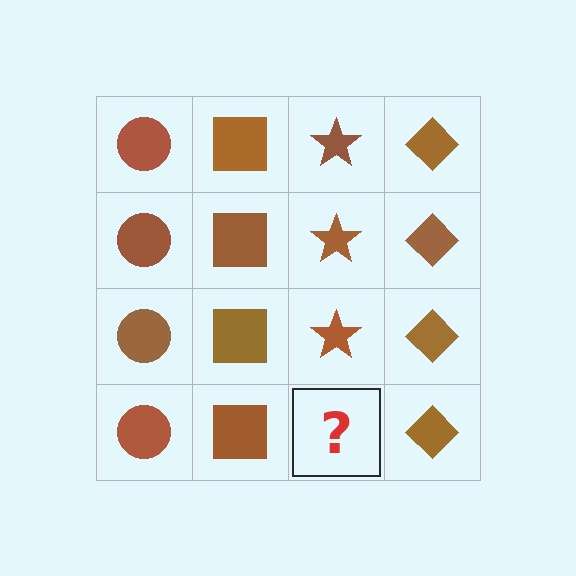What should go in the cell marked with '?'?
The missing cell should contain a brown star.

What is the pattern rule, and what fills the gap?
The rule is that each column has a consistent shape. The gap should be filled with a brown star.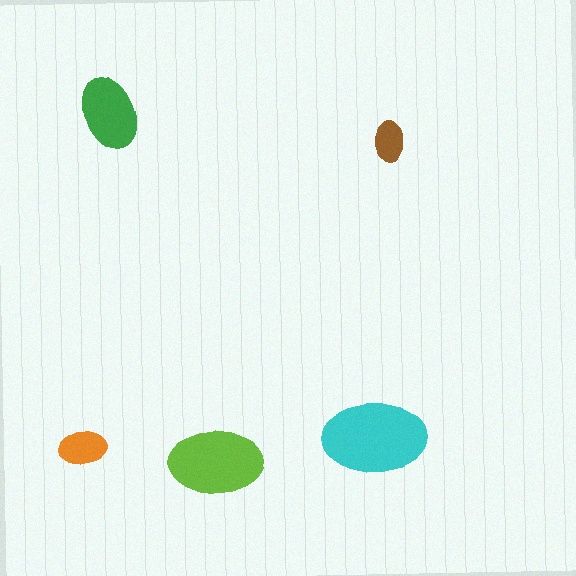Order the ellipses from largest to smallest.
the cyan one, the lime one, the green one, the orange one, the brown one.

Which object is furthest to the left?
The orange ellipse is leftmost.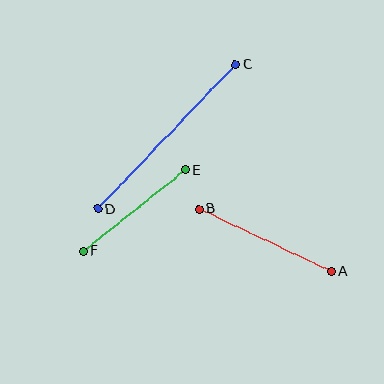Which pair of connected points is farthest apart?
Points C and D are farthest apart.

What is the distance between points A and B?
The distance is approximately 146 pixels.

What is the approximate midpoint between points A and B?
The midpoint is at approximately (265, 240) pixels.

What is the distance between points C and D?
The distance is approximately 200 pixels.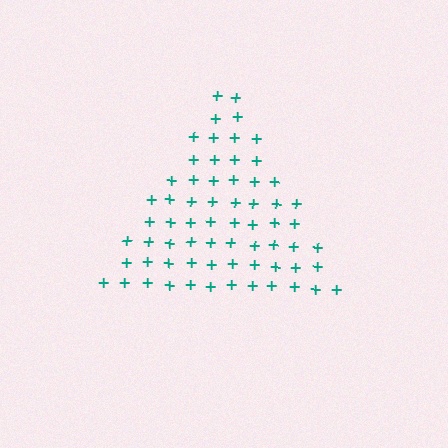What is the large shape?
The large shape is a triangle.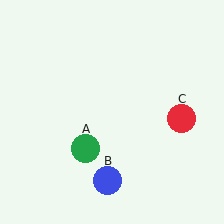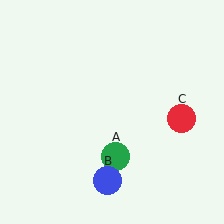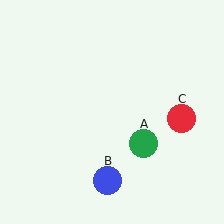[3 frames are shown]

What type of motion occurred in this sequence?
The green circle (object A) rotated counterclockwise around the center of the scene.